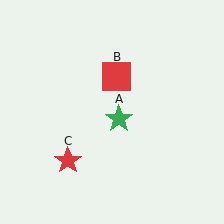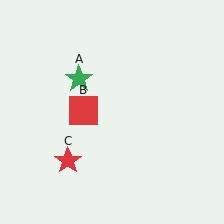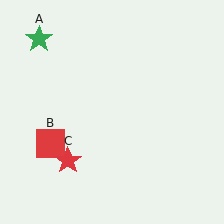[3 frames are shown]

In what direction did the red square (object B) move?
The red square (object B) moved down and to the left.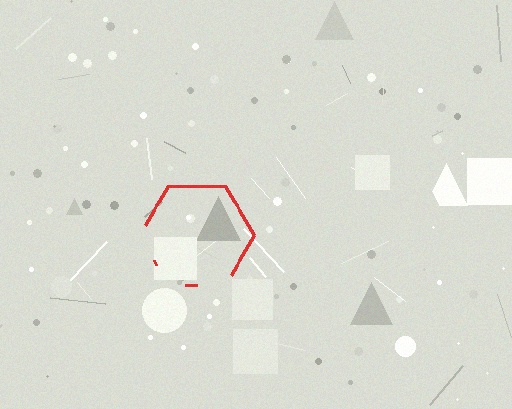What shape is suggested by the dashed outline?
The dashed outline suggests a hexagon.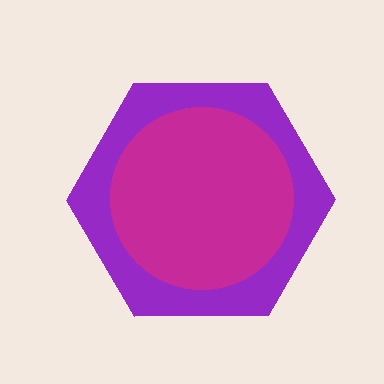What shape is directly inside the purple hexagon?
The magenta circle.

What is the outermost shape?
The purple hexagon.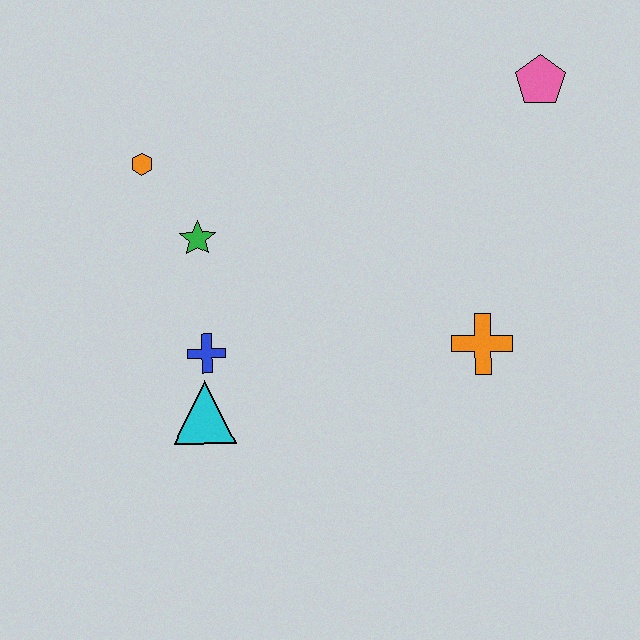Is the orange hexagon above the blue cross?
Yes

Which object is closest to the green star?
The orange hexagon is closest to the green star.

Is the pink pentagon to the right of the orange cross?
Yes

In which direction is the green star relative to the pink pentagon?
The green star is to the left of the pink pentagon.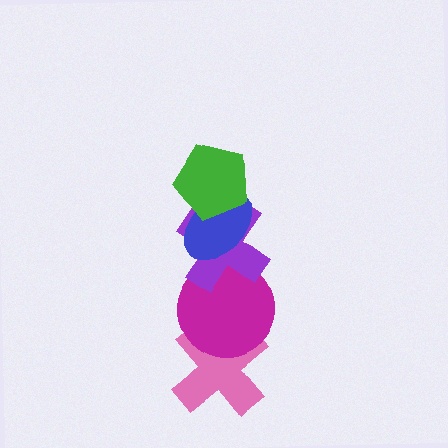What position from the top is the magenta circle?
The magenta circle is 4th from the top.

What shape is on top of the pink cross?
The magenta circle is on top of the pink cross.